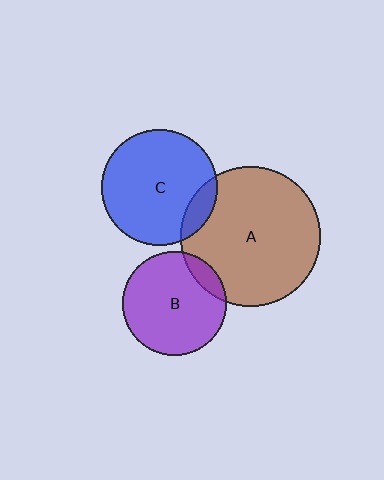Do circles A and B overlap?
Yes.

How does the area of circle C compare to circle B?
Approximately 1.2 times.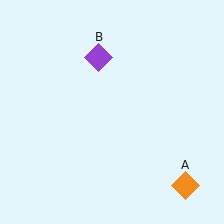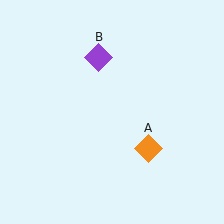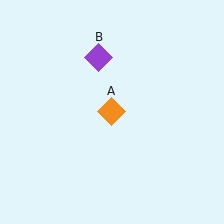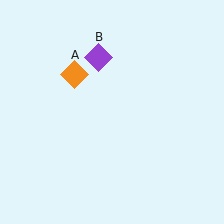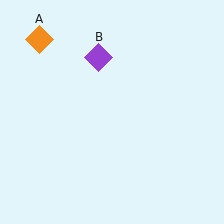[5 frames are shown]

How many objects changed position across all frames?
1 object changed position: orange diamond (object A).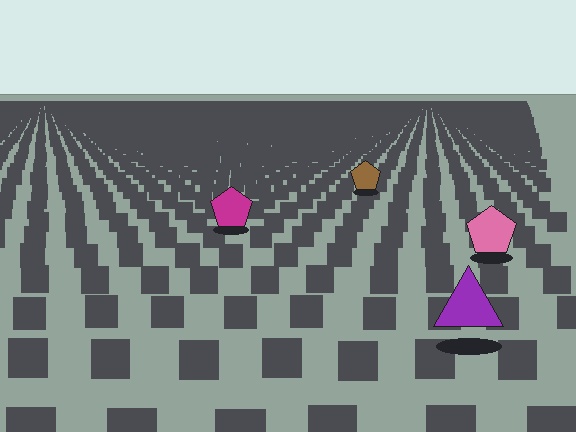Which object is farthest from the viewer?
The brown pentagon is farthest from the viewer. It appears smaller and the ground texture around it is denser.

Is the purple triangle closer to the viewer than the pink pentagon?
Yes. The purple triangle is closer — you can tell from the texture gradient: the ground texture is coarser near it.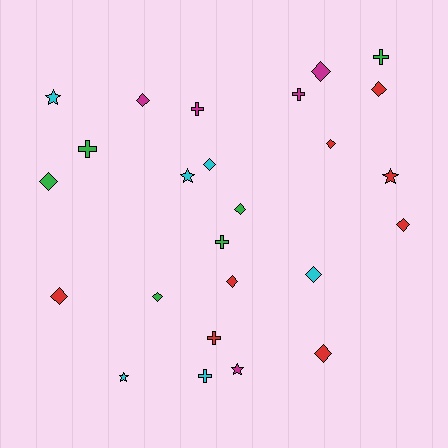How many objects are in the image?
There are 25 objects.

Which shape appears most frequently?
Diamond, with 13 objects.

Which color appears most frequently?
Red, with 8 objects.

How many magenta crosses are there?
There are 2 magenta crosses.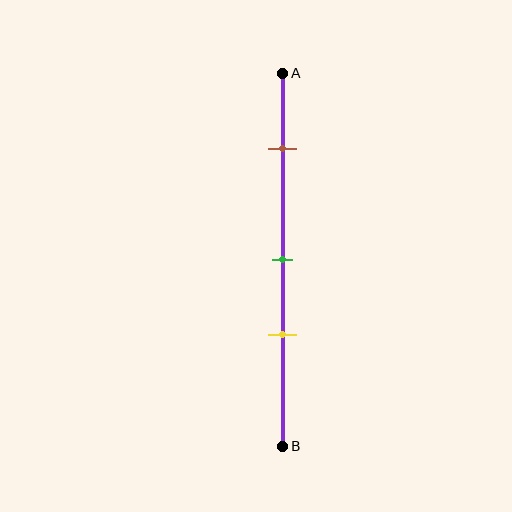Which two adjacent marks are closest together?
The green and yellow marks are the closest adjacent pair.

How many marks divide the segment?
There are 3 marks dividing the segment.